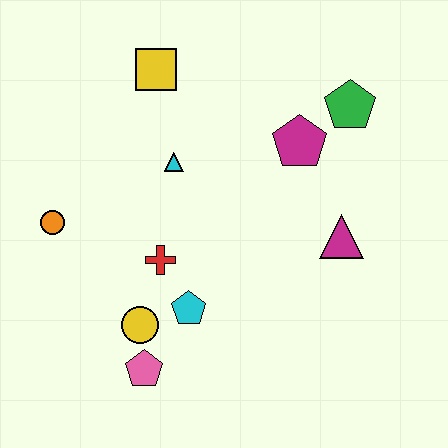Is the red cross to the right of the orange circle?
Yes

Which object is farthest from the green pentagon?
The pink pentagon is farthest from the green pentagon.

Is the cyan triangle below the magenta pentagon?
Yes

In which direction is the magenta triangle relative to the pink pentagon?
The magenta triangle is to the right of the pink pentagon.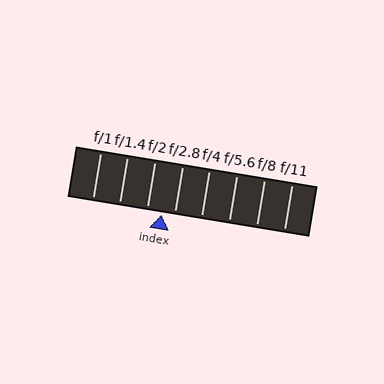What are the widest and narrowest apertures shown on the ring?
The widest aperture shown is f/1 and the narrowest is f/11.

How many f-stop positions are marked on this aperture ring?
There are 8 f-stop positions marked.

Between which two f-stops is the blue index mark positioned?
The index mark is between f/2 and f/2.8.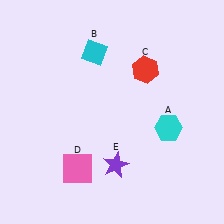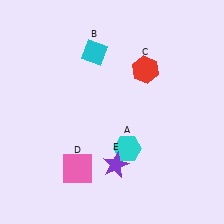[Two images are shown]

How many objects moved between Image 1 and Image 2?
1 object moved between the two images.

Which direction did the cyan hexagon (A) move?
The cyan hexagon (A) moved left.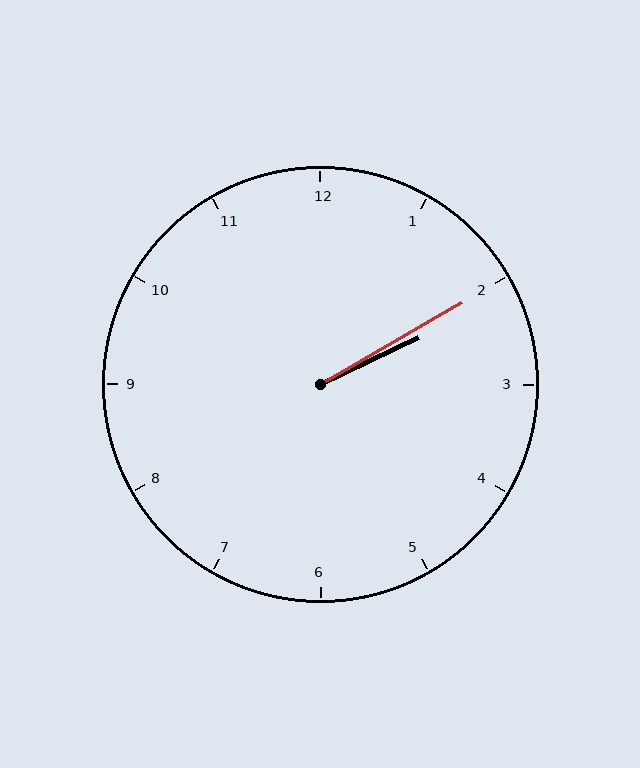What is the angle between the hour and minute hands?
Approximately 5 degrees.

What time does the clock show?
2:10.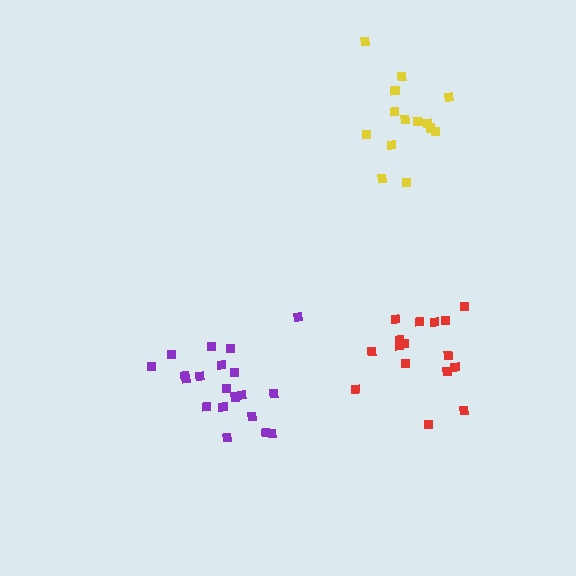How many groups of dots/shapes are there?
There are 3 groups.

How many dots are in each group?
Group 1: 20 dots, Group 2: 15 dots, Group 3: 16 dots (51 total).